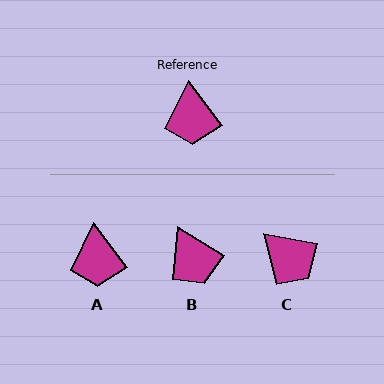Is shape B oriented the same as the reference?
No, it is off by about 22 degrees.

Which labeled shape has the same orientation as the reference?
A.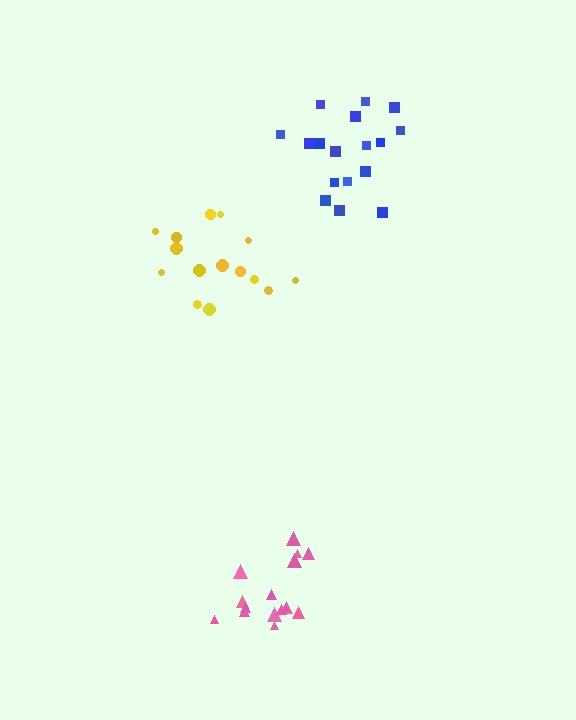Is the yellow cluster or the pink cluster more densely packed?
Pink.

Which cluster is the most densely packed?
Pink.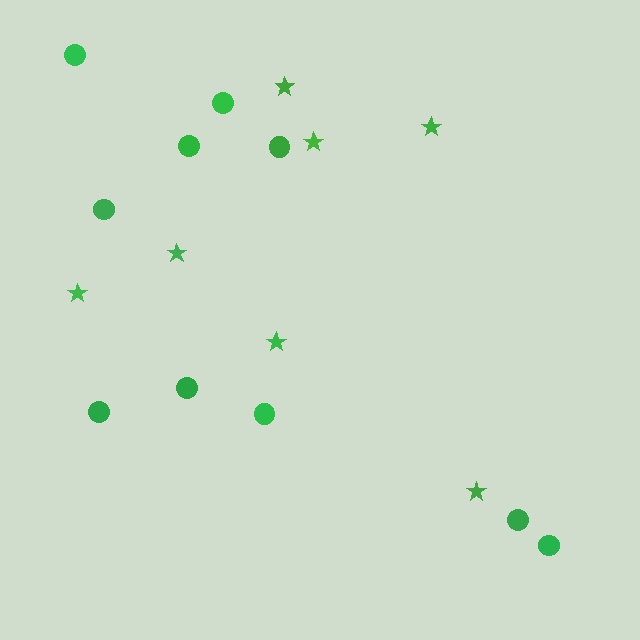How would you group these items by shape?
There are 2 groups: one group of circles (10) and one group of stars (7).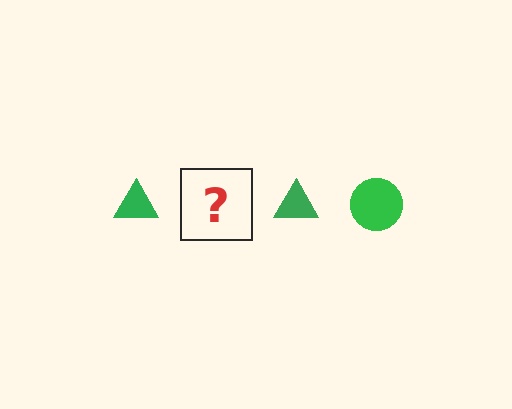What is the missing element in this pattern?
The missing element is a green circle.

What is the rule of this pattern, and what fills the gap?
The rule is that the pattern cycles through triangle, circle shapes in green. The gap should be filled with a green circle.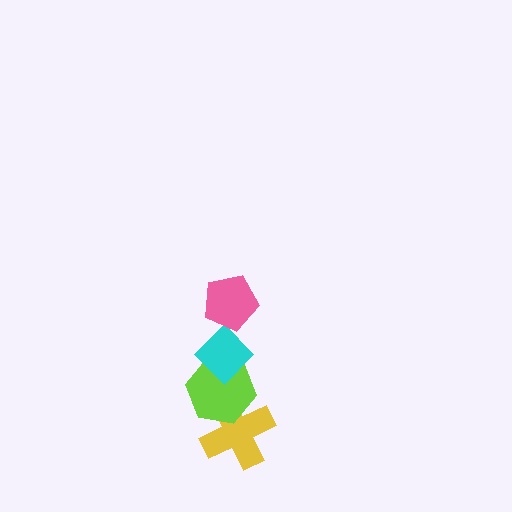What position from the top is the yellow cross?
The yellow cross is 4th from the top.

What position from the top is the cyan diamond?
The cyan diamond is 2nd from the top.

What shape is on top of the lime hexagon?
The cyan diamond is on top of the lime hexagon.